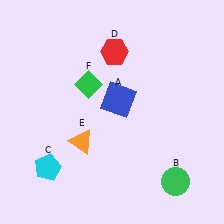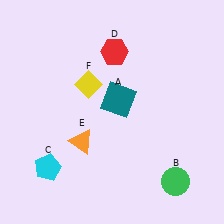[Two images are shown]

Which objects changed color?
A changed from blue to teal. F changed from green to yellow.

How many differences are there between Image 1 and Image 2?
There are 2 differences between the two images.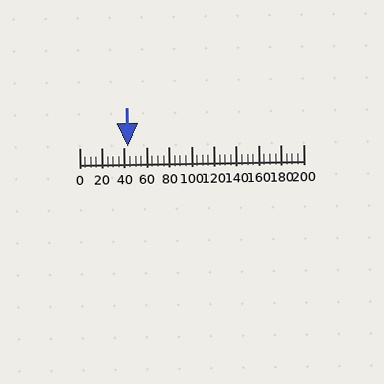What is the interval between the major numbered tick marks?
The major tick marks are spaced 20 units apart.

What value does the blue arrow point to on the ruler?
The blue arrow points to approximately 44.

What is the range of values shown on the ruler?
The ruler shows values from 0 to 200.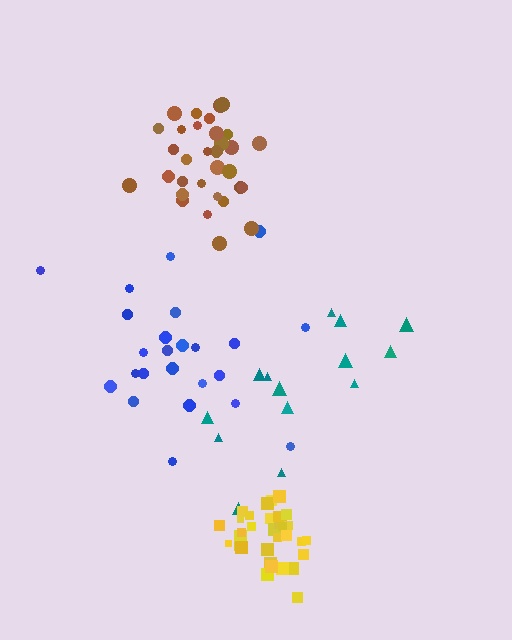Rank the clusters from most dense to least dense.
yellow, brown, blue, teal.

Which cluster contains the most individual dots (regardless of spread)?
Yellow (33).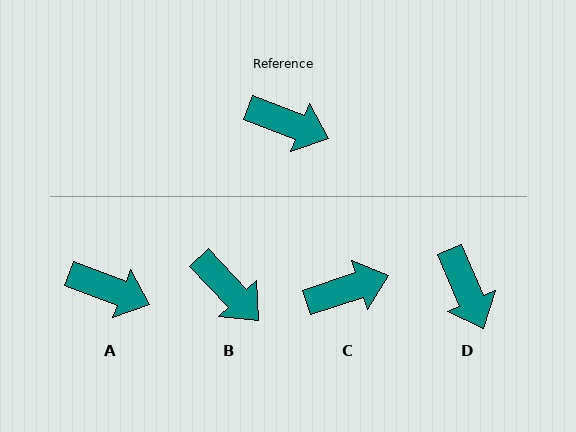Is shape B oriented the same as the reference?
No, it is off by about 26 degrees.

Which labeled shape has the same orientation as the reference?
A.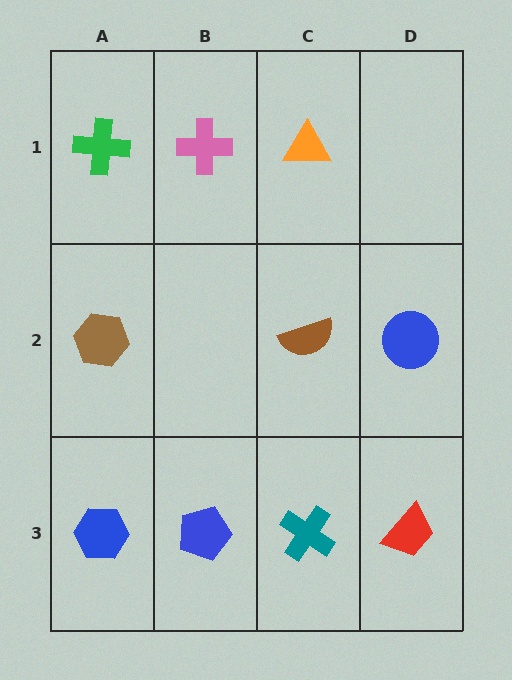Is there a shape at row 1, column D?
No, that cell is empty.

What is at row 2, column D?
A blue circle.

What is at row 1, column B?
A pink cross.